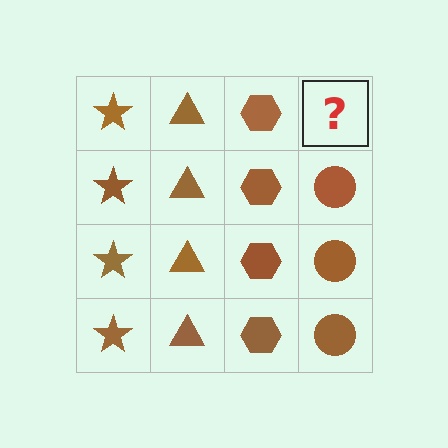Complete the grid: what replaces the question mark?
The question mark should be replaced with a brown circle.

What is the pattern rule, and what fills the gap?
The rule is that each column has a consistent shape. The gap should be filled with a brown circle.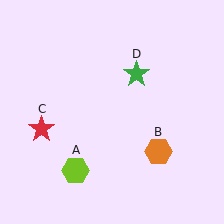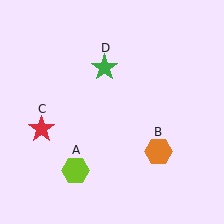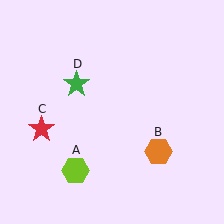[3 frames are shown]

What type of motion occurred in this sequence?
The green star (object D) rotated counterclockwise around the center of the scene.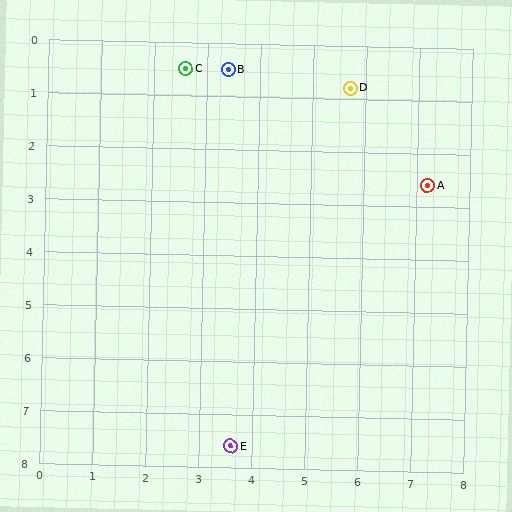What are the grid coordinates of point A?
Point A is at approximately (7.2, 2.6).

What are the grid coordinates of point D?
Point D is at approximately (5.7, 0.8).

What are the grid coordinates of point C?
Point C is at approximately (2.6, 0.5).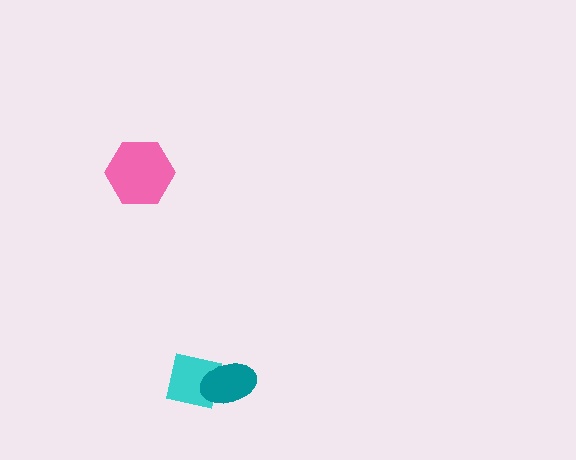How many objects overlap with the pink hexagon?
0 objects overlap with the pink hexagon.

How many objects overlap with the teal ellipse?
1 object overlaps with the teal ellipse.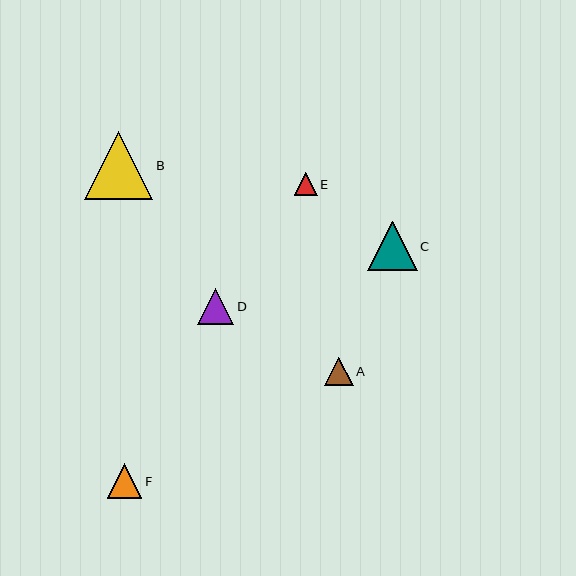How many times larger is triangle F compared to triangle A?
Triangle F is approximately 1.2 times the size of triangle A.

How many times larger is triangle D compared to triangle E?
Triangle D is approximately 1.6 times the size of triangle E.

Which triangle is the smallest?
Triangle E is the smallest with a size of approximately 23 pixels.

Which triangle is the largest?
Triangle B is the largest with a size of approximately 68 pixels.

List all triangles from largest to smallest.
From largest to smallest: B, C, D, F, A, E.